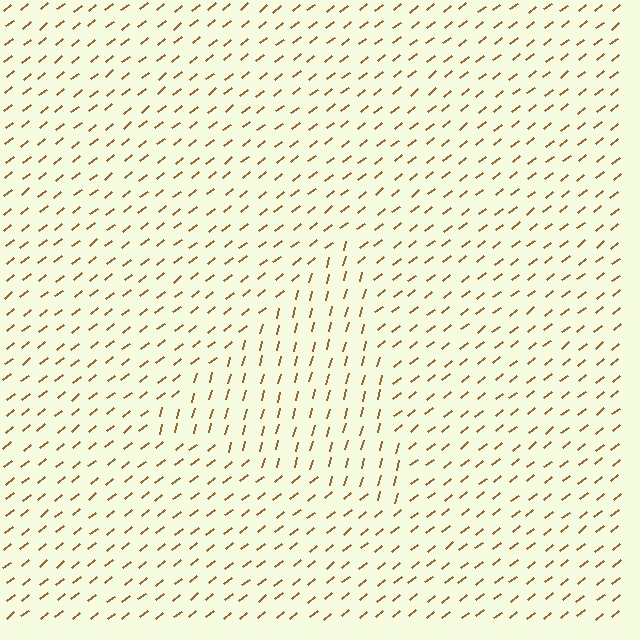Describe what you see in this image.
The image is filled with small brown line segments. A triangle region in the image has lines oriented differently from the surrounding lines, creating a visible texture boundary.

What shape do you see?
I see a triangle.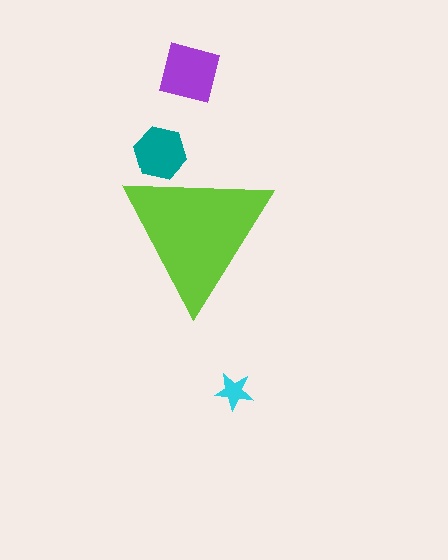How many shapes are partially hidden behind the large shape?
1 shape is partially hidden.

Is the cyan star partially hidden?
No, the cyan star is fully visible.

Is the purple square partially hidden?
No, the purple square is fully visible.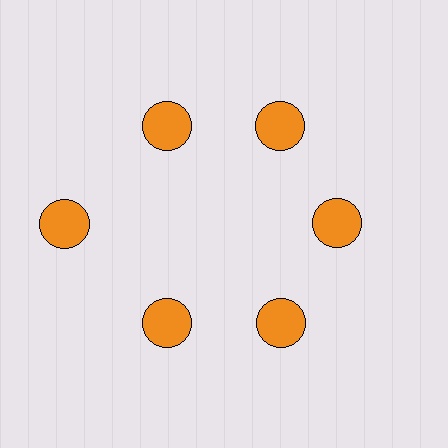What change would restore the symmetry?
The symmetry would be restored by moving it inward, back onto the ring so that all 6 circles sit at equal angles and equal distance from the center.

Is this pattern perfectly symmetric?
No. The 6 orange circles are arranged in a ring, but one element near the 9 o'clock position is pushed outward from the center, breaking the 6-fold rotational symmetry.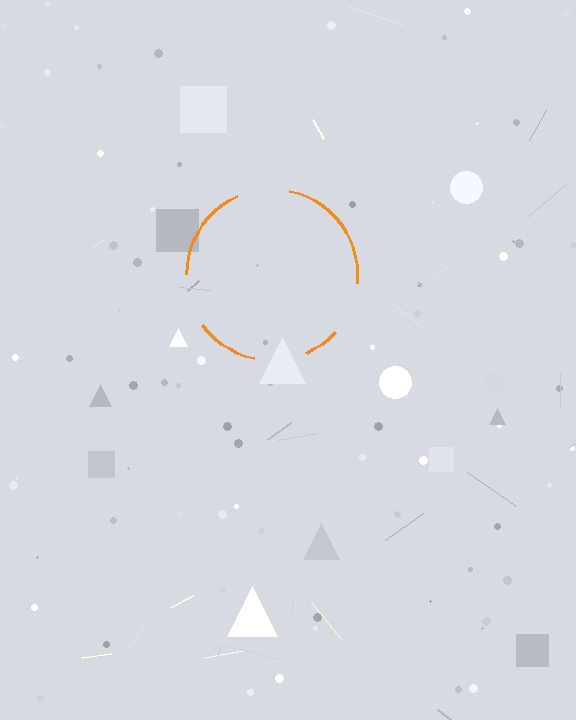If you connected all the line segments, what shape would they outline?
They would outline a circle.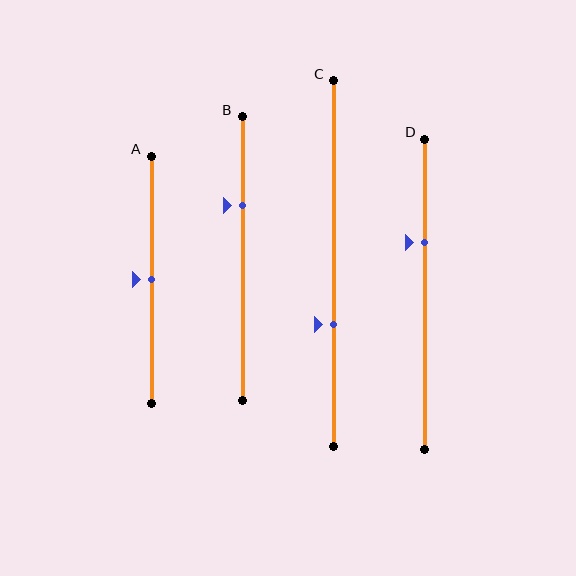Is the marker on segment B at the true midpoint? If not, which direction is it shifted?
No, the marker on segment B is shifted upward by about 19% of the segment length.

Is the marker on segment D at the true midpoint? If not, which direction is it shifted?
No, the marker on segment D is shifted upward by about 17% of the segment length.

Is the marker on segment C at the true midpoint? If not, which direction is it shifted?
No, the marker on segment C is shifted downward by about 17% of the segment length.